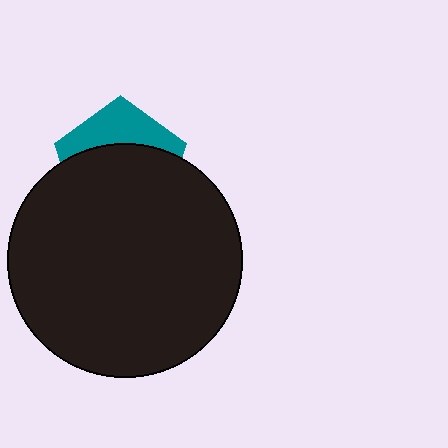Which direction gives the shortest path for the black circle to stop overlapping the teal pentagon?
Moving down gives the shortest separation.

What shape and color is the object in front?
The object in front is a black circle.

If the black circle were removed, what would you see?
You would see the complete teal pentagon.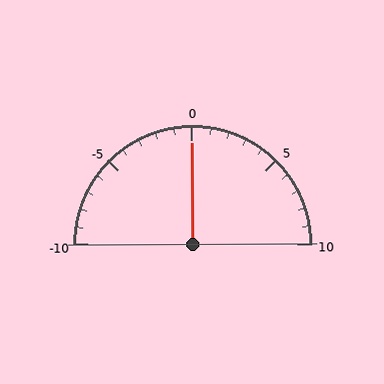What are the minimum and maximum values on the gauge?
The gauge ranges from -10 to 10.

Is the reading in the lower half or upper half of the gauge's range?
The reading is in the upper half of the range (-10 to 10).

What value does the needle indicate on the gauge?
The needle indicates approximately 0.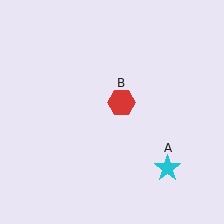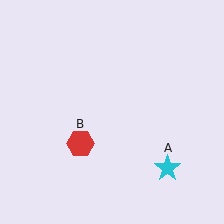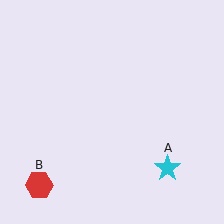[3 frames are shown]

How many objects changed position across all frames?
1 object changed position: red hexagon (object B).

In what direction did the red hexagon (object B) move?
The red hexagon (object B) moved down and to the left.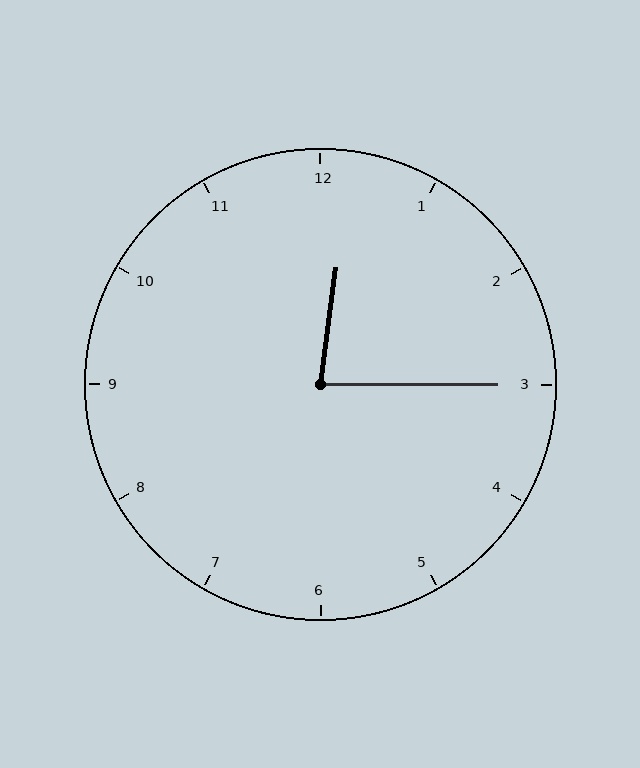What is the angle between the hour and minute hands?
Approximately 82 degrees.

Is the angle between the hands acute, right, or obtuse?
It is acute.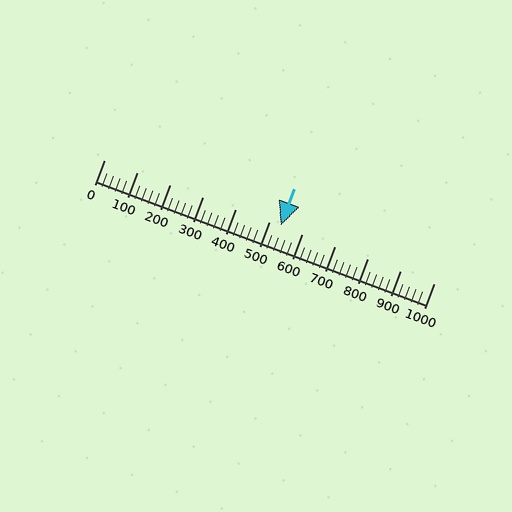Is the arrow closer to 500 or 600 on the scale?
The arrow is closer to 500.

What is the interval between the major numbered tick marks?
The major tick marks are spaced 100 units apart.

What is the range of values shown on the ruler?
The ruler shows values from 0 to 1000.